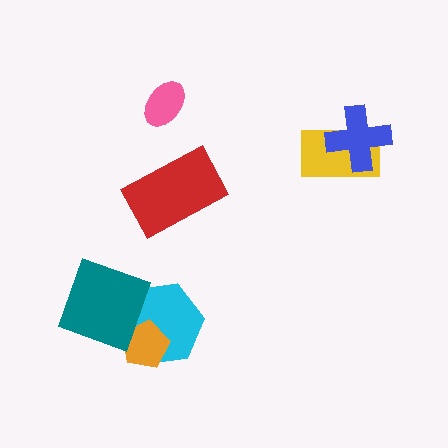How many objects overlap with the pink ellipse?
0 objects overlap with the pink ellipse.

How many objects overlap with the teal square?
1 object overlaps with the teal square.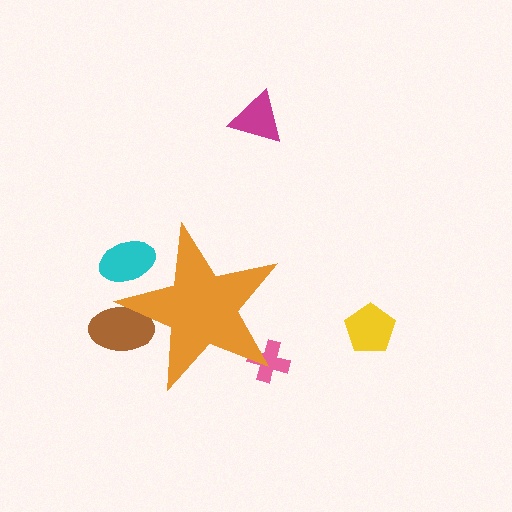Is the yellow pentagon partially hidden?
No, the yellow pentagon is fully visible.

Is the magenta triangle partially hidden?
No, the magenta triangle is fully visible.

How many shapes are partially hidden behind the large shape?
3 shapes are partially hidden.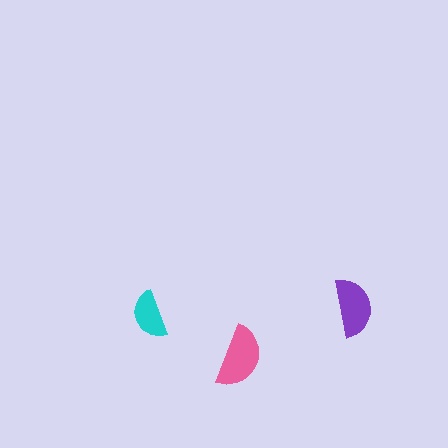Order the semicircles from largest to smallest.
the pink one, the purple one, the cyan one.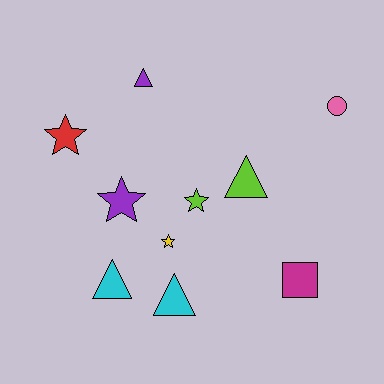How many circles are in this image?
There is 1 circle.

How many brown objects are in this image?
There are no brown objects.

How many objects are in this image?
There are 10 objects.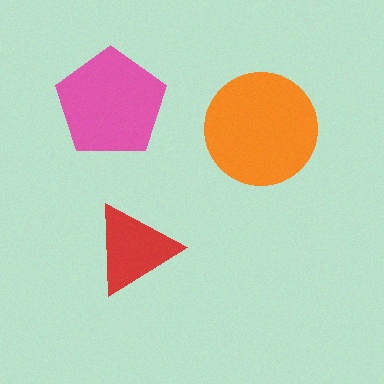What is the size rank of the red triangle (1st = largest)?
3rd.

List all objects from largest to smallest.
The orange circle, the pink pentagon, the red triangle.